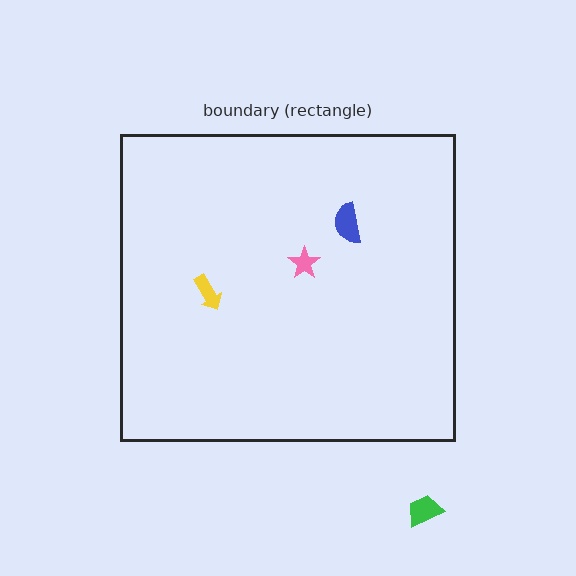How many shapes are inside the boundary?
3 inside, 1 outside.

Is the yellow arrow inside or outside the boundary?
Inside.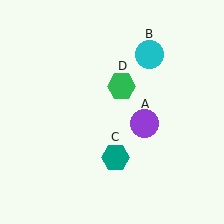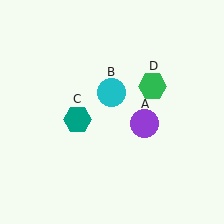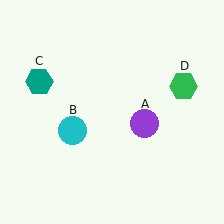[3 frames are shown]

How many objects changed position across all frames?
3 objects changed position: cyan circle (object B), teal hexagon (object C), green hexagon (object D).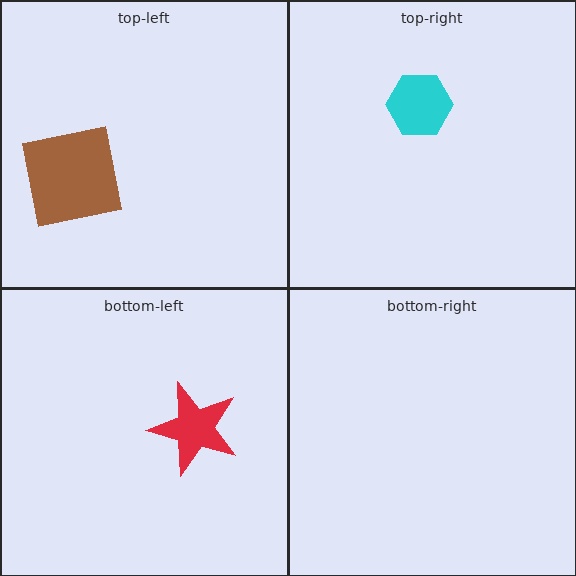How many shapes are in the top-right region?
1.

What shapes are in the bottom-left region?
The red star.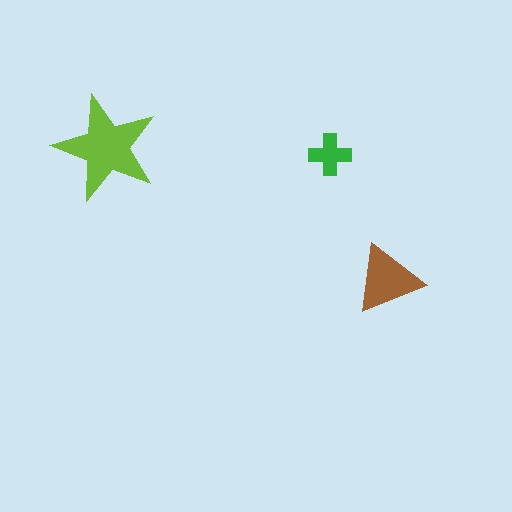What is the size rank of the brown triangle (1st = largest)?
2nd.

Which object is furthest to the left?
The lime star is leftmost.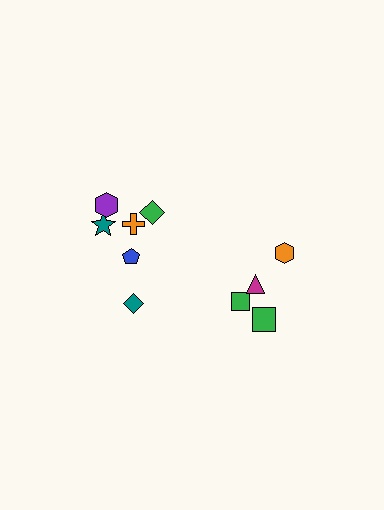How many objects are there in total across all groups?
There are 10 objects.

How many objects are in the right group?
There are 4 objects.